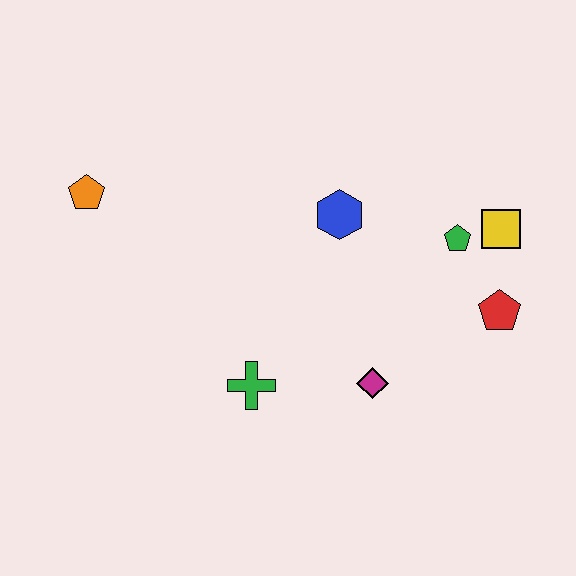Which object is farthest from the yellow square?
The orange pentagon is farthest from the yellow square.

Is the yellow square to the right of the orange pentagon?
Yes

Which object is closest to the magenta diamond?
The green cross is closest to the magenta diamond.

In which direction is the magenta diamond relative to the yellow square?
The magenta diamond is below the yellow square.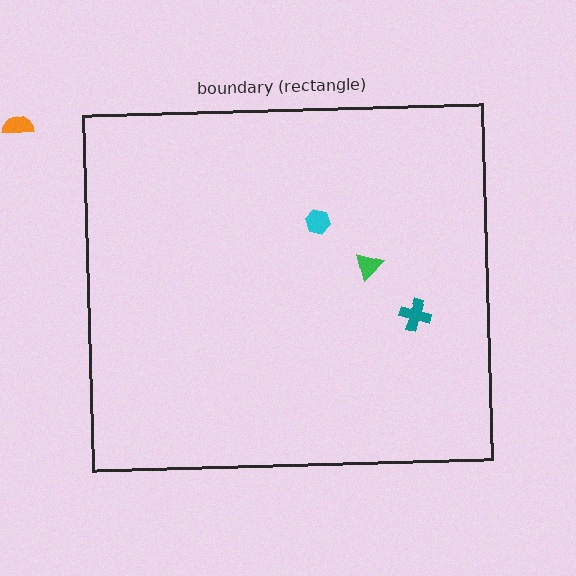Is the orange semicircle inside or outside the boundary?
Outside.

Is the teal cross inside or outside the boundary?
Inside.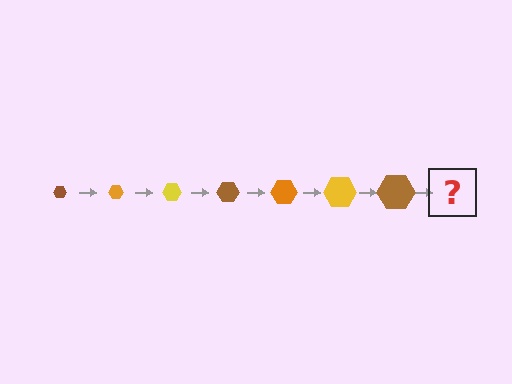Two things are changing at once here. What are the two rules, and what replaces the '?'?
The two rules are that the hexagon grows larger each step and the color cycles through brown, orange, and yellow. The '?' should be an orange hexagon, larger than the previous one.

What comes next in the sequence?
The next element should be an orange hexagon, larger than the previous one.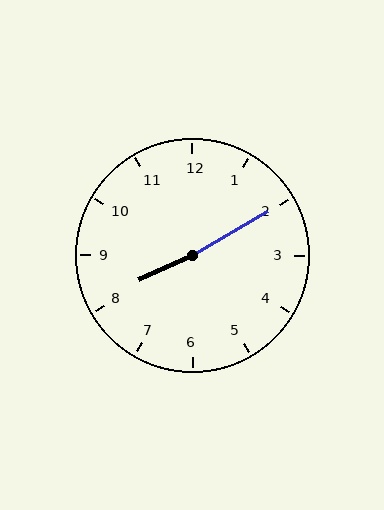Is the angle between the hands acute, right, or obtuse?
It is obtuse.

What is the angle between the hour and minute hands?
Approximately 175 degrees.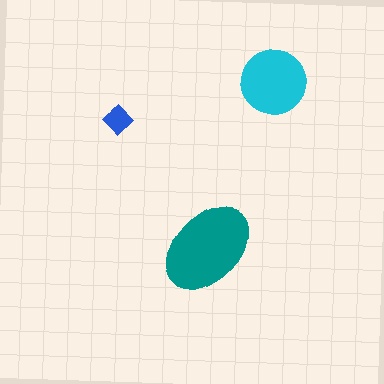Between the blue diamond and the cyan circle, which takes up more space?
The cyan circle.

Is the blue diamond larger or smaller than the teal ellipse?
Smaller.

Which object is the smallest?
The blue diamond.